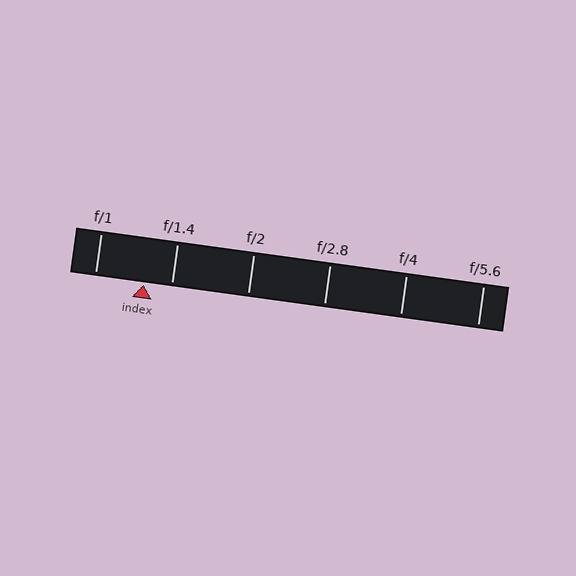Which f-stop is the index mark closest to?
The index mark is closest to f/1.4.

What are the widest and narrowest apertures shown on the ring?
The widest aperture shown is f/1 and the narrowest is f/5.6.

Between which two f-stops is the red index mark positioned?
The index mark is between f/1 and f/1.4.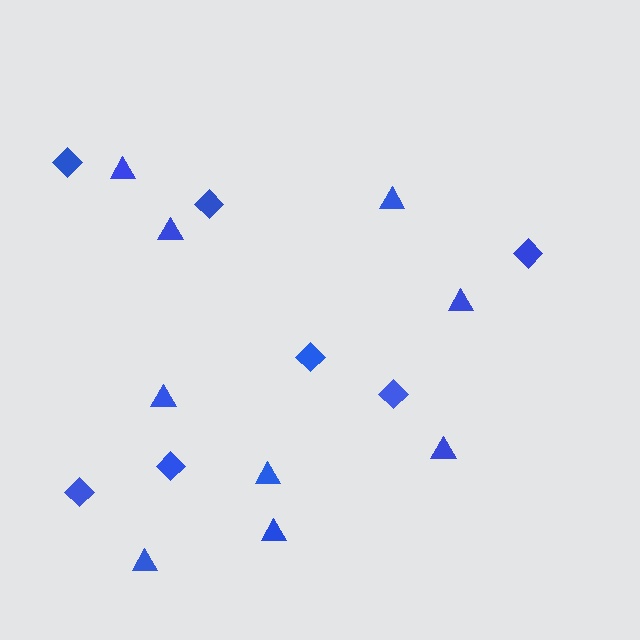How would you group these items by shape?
There are 2 groups: one group of triangles (9) and one group of diamonds (7).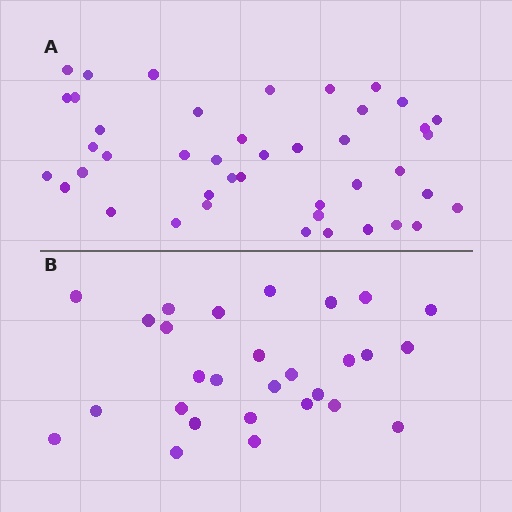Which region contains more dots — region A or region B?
Region A (the top region) has more dots.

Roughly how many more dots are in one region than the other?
Region A has approximately 15 more dots than region B.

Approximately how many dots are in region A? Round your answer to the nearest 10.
About 40 dots. (The exact count is 43, which rounds to 40.)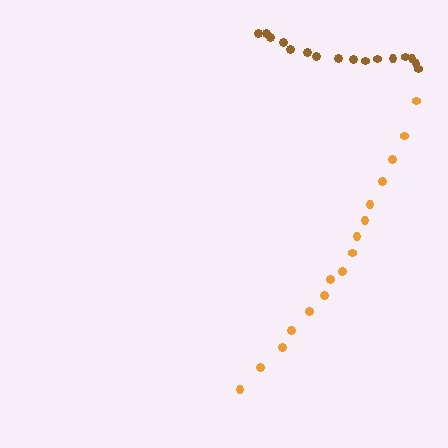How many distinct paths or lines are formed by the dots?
There are 2 distinct paths.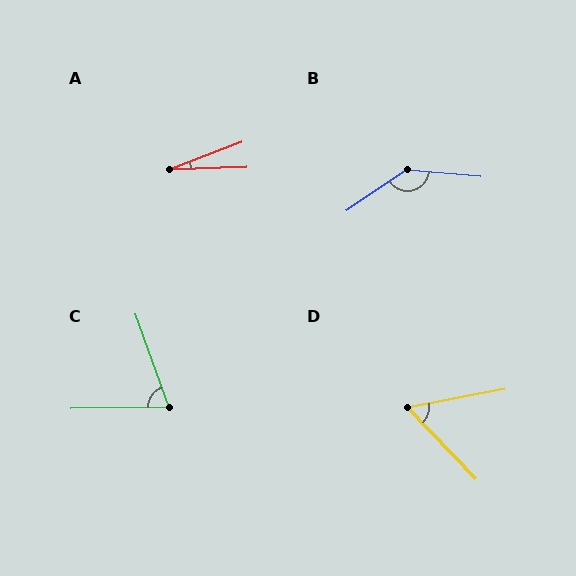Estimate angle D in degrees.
Approximately 57 degrees.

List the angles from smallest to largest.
A (19°), D (57°), C (71°), B (141°).